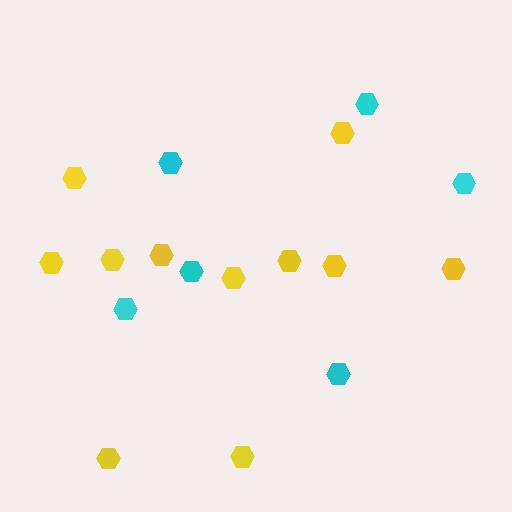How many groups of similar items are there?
There are 2 groups: one group of yellow hexagons (11) and one group of cyan hexagons (6).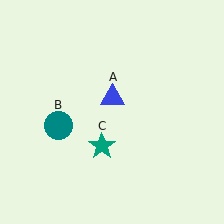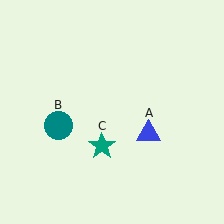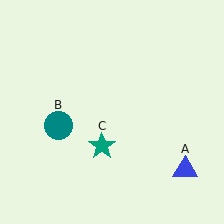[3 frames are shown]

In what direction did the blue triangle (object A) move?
The blue triangle (object A) moved down and to the right.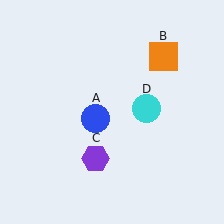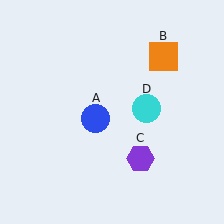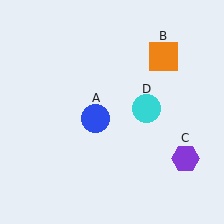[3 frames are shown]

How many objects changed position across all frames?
1 object changed position: purple hexagon (object C).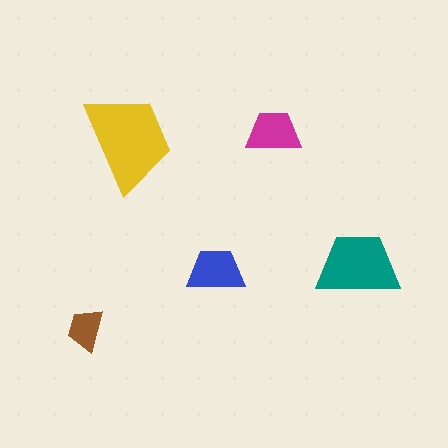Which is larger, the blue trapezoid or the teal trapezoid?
The teal one.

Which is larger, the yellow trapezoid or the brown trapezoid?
The yellow one.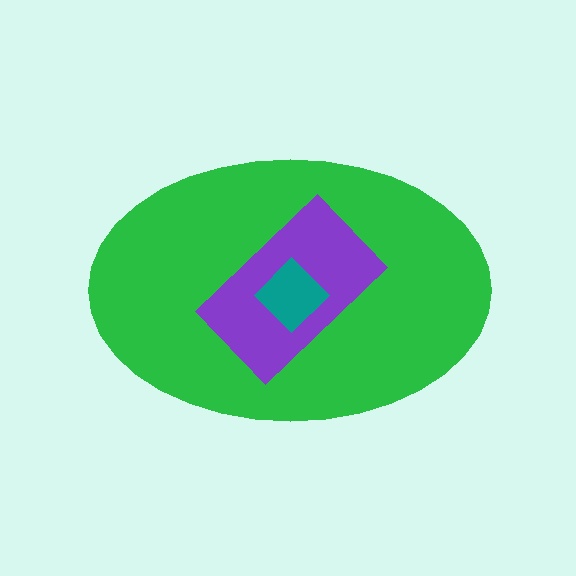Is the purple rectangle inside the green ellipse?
Yes.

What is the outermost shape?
The green ellipse.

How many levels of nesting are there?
3.